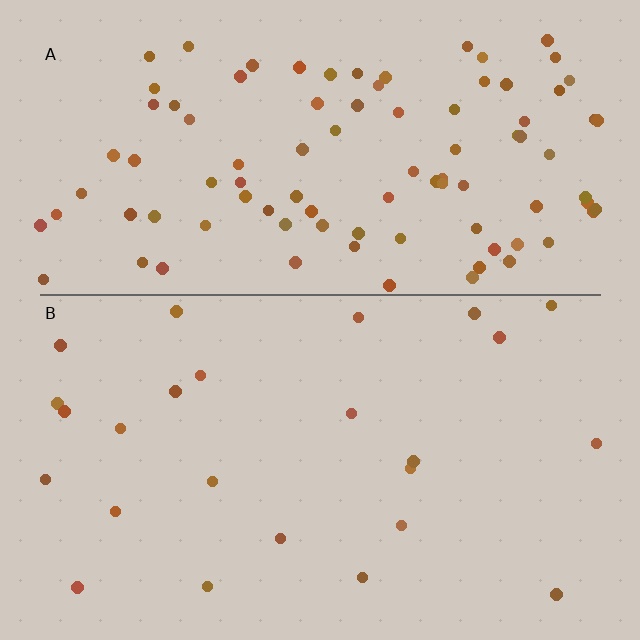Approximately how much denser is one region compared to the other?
Approximately 3.9× — region A over region B.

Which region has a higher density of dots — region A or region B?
A (the top).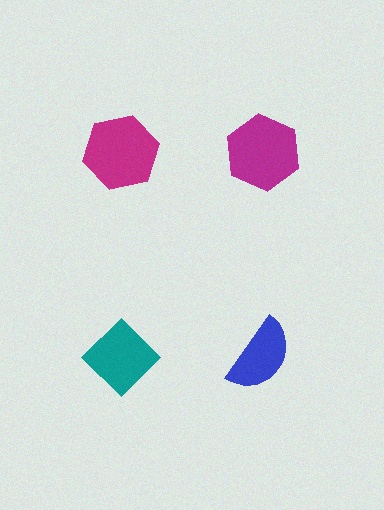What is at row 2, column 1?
A teal diamond.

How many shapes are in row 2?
2 shapes.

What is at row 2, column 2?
A blue semicircle.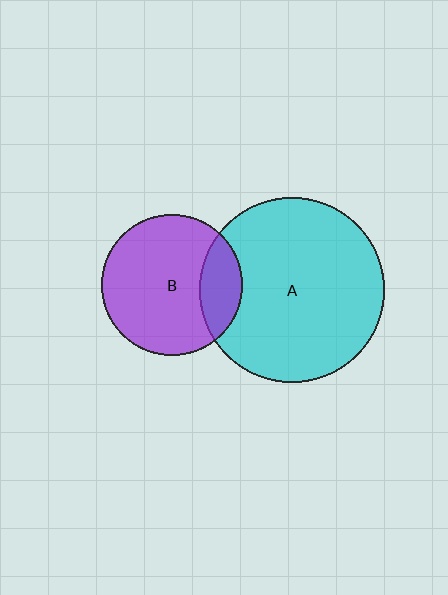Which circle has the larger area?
Circle A (cyan).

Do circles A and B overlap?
Yes.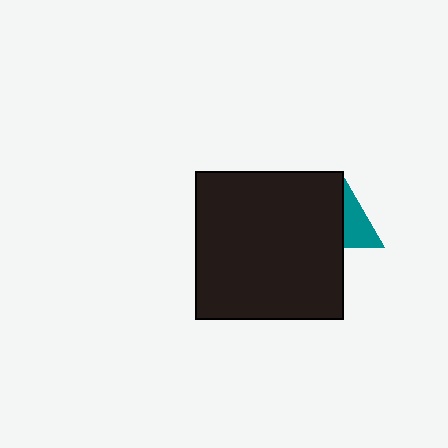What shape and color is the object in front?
The object in front is a black square.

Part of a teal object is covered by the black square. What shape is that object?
It is a triangle.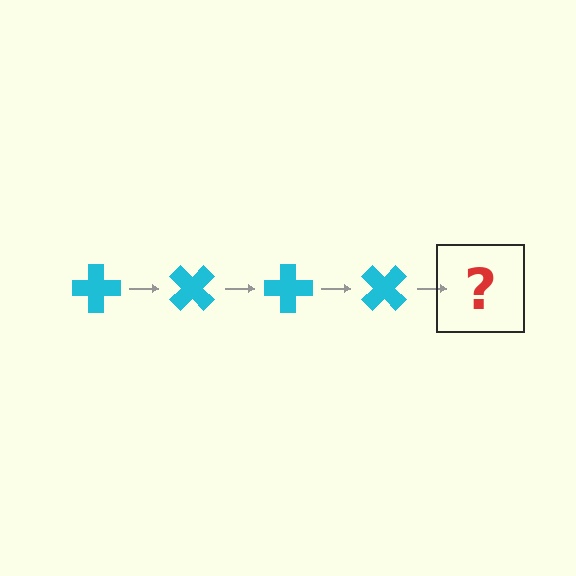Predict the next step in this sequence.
The next step is a cyan cross rotated 180 degrees.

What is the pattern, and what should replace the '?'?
The pattern is that the cross rotates 45 degrees each step. The '?' should be a cyan cross rotated 180 degrees.